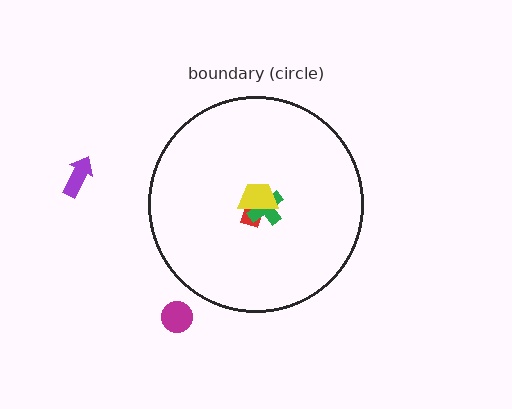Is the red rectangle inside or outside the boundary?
Inside.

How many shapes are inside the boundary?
3 inside, 2 outside.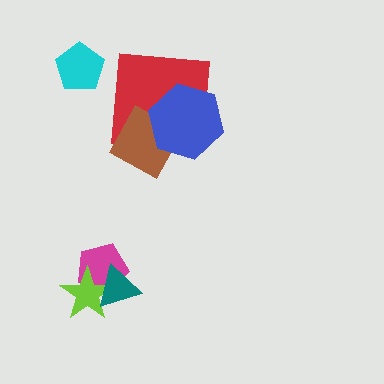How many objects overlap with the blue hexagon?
2 objects overlap with the blue hexagon.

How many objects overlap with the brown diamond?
2 objects overlap with the brown diamond.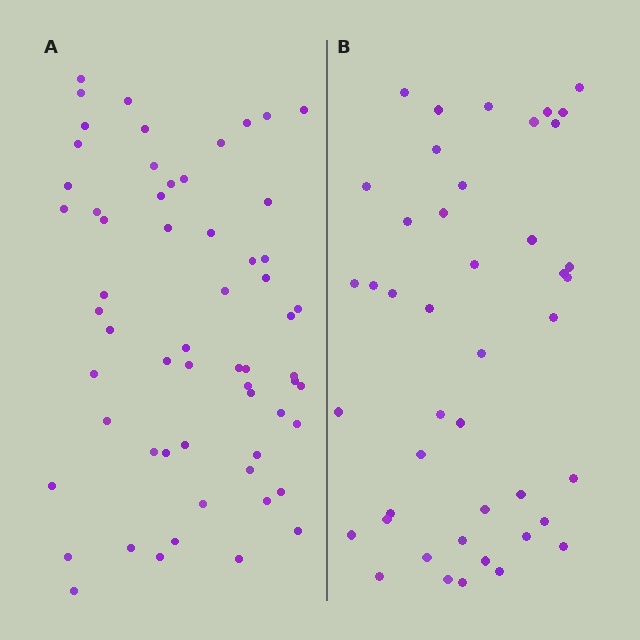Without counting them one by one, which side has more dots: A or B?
Region A (the left region) has more dots.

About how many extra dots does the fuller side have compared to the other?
Region A has approximately 15 more dots than region B.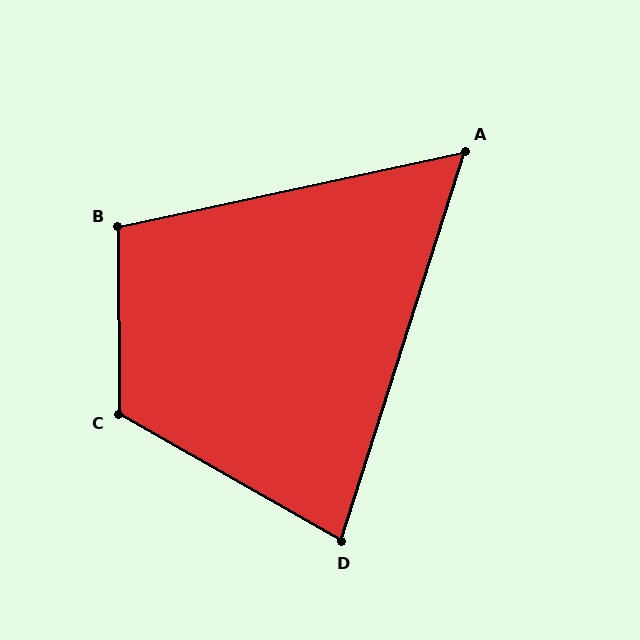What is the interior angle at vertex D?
Approximately 78 degrees (acute).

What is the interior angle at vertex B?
Approximately 102 degrees (obtuse).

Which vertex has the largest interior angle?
C, at approximately 120 degrees.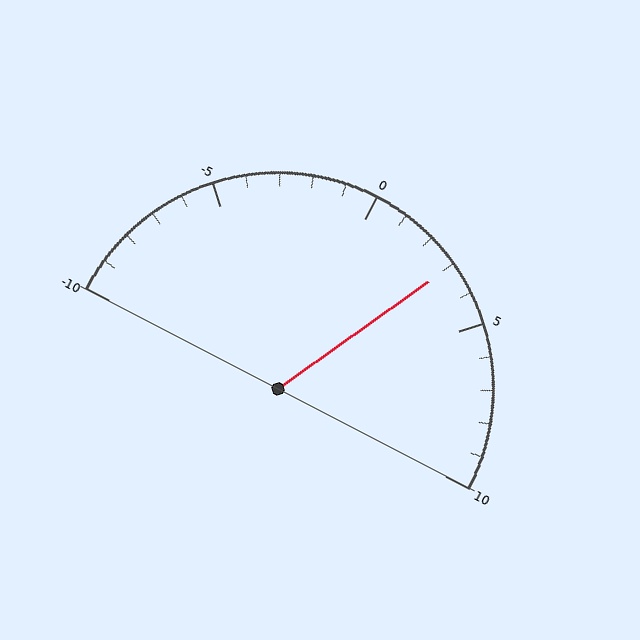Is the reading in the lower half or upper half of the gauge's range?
The reading is in the upper half of the range (-10 to 10).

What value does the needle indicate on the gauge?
The needle indicates approximately 3.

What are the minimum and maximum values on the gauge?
The gauge ranges from -10 to 10.